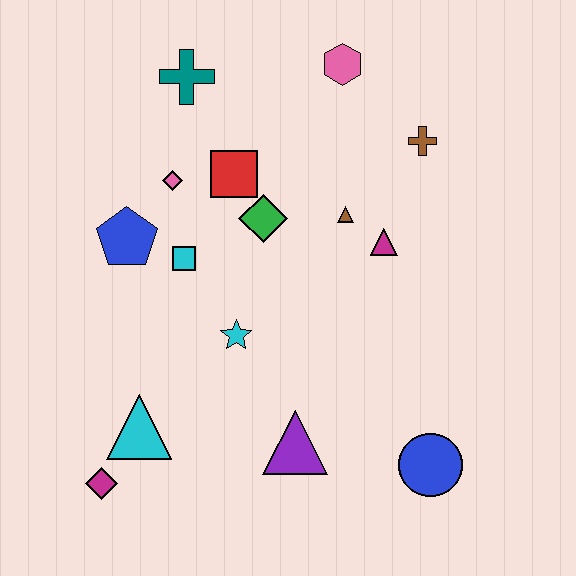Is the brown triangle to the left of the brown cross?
Yes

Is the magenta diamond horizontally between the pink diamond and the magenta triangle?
No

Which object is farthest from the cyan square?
The blue circle is farthest from the cyan square.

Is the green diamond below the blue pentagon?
No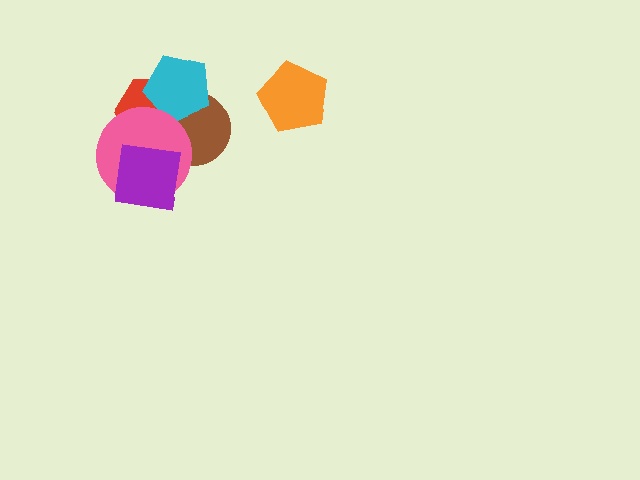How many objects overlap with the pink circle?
3 objects overlap with the pink circle.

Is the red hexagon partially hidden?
Yes, it is partially covered by another shape.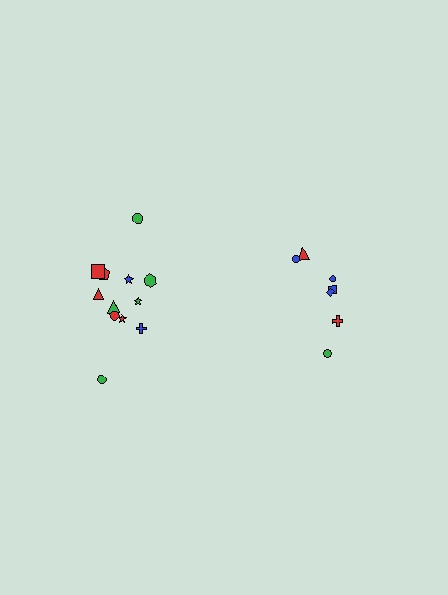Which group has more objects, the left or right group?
The left group.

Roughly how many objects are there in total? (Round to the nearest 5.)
Roughly 20 objects in total.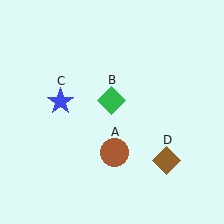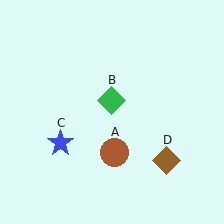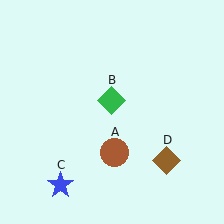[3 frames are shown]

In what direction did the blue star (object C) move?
The blue star (object C) moved down.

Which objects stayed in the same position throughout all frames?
Brown circle (object A) and green diamond (object B) and brown diamond (object D) remained stationary.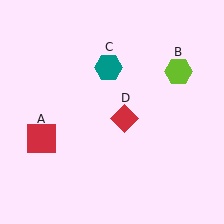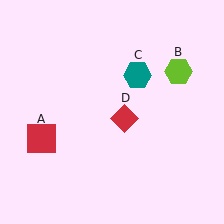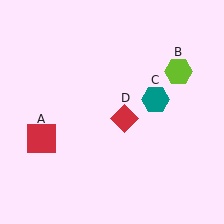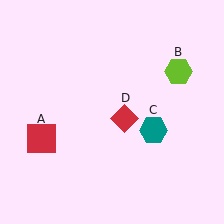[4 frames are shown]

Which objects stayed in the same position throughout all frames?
Red square (object A) and lime hexagon (object B) and red diamond (object D) remained stationary.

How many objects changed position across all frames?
1 object changed position: teal hexagon (object C).